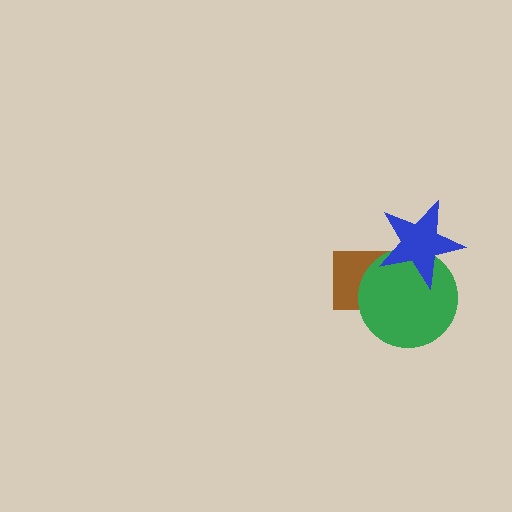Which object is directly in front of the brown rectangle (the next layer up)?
The green circle is directly in front of the brown rectangle.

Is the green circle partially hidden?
Yes, it is partially covered by another shape.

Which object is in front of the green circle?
The blue star is in front of the green circle.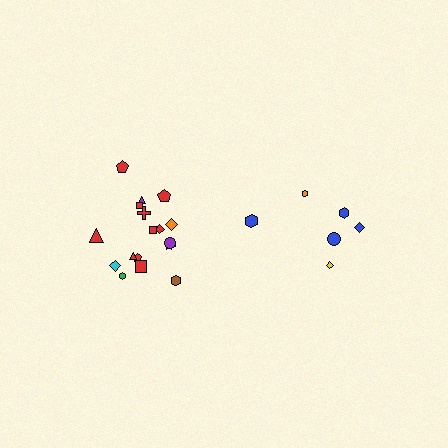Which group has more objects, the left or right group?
The left group.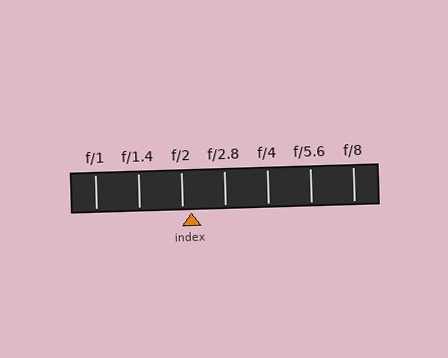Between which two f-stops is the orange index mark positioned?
The index mark is between f/2 and f/2.8.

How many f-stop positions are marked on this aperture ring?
There are 7 f-stop positions marked.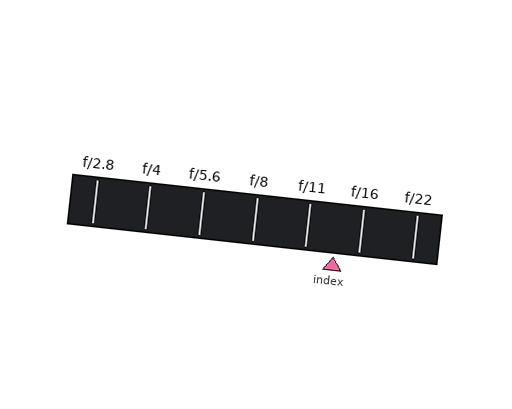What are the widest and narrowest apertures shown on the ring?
The widest aperture shown is f/2.8 and the narrowest is f/22.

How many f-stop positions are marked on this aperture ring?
There are 7 f-stop positions marked.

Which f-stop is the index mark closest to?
The index mark is closest to f/16.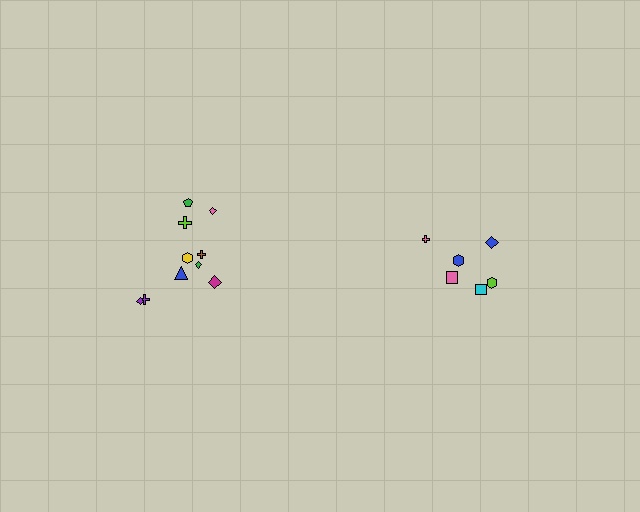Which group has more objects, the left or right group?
The left group.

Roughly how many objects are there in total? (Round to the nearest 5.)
Roughly 15 objects in total.